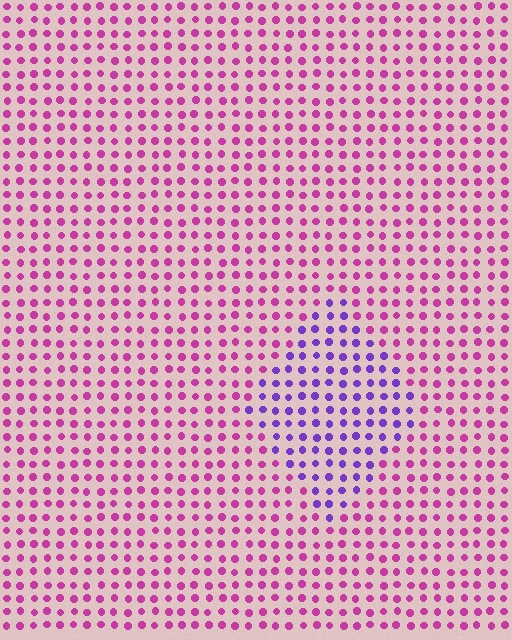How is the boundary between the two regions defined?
The boundary is defined purely by a slight shift in hue (about 48 degrees). Spacing, size, and orientation are identical on both sides.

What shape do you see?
I see a diamond.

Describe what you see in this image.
The image is filled with small magenta elements in a uniform arrangement. A diamond-shaped region is visible where the elements are tinted to a slightly different hue, forming a subtle color boundary.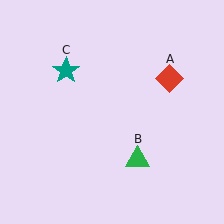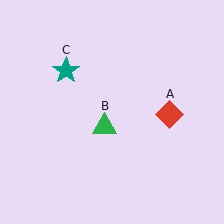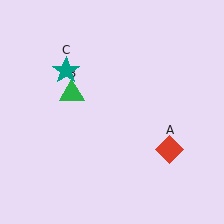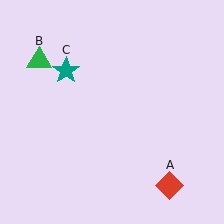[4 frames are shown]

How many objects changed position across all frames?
2 objects changed position: red diamond (object A), green triangle (object B).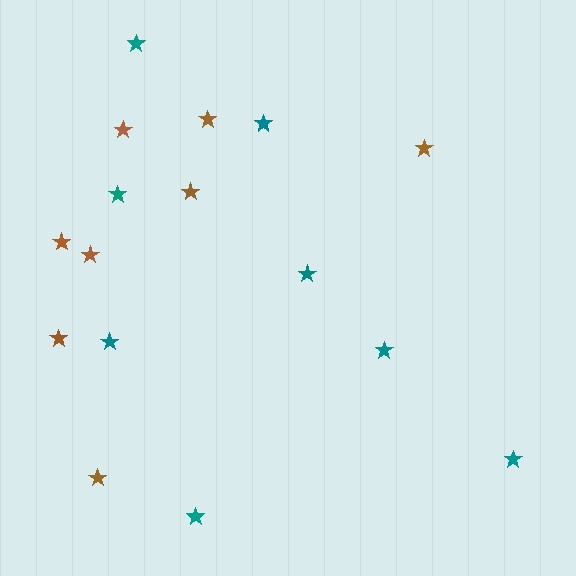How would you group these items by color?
There are 2 groups: one group of teal stars (8) and one group of brown stars (8).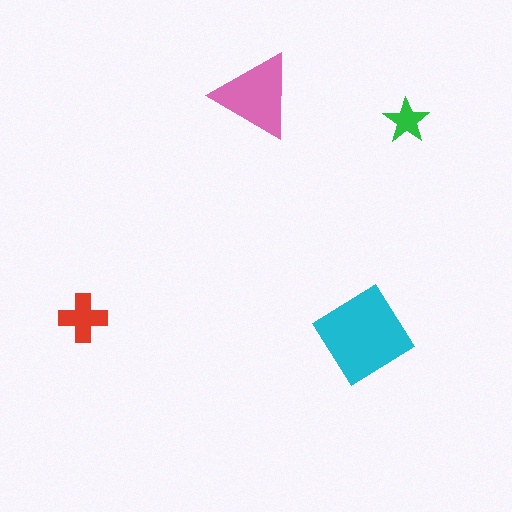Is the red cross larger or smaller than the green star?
Larger.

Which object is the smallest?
The green star.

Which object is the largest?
The cyan diamond.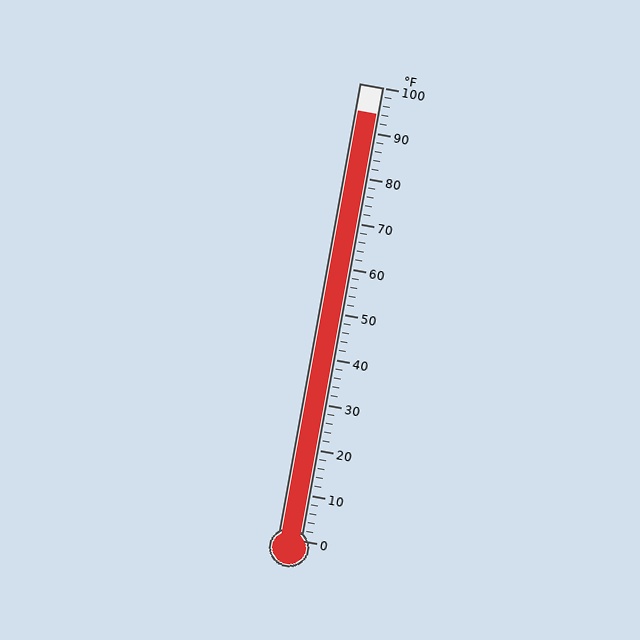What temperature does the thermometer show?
The thermometer shows approximately 94°F.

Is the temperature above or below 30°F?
The temperature is above 30°F.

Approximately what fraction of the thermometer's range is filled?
The thermometer is filled to approximately 95% of its range.